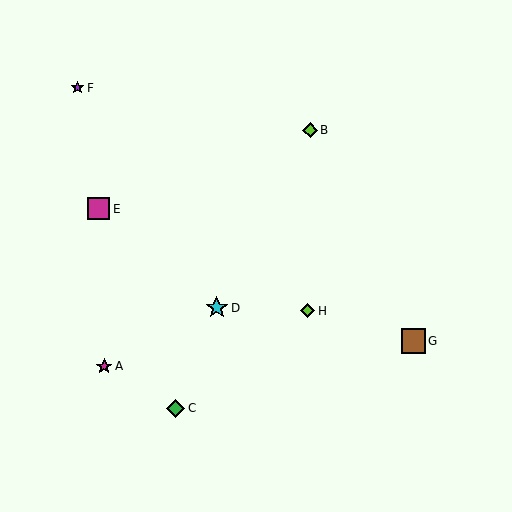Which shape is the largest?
The brown square (labeled G) is the largest.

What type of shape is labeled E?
Shape E is a magenta square.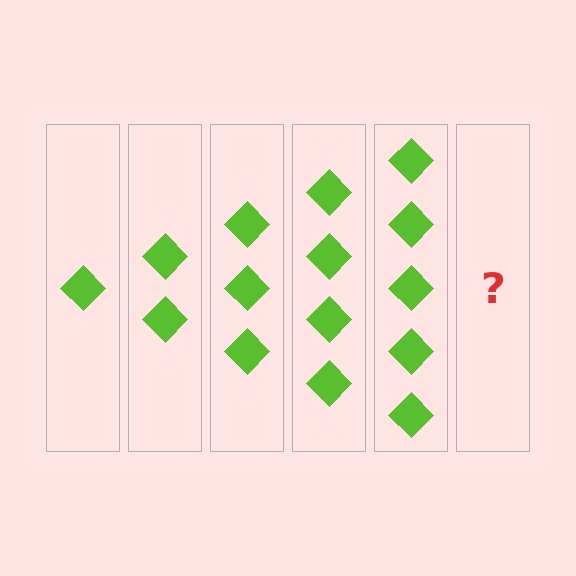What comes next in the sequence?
The next element should be 6 diamonds.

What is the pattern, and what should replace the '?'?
The pattern is that each step adds one more diamond. The '?' should be 6 diamonds.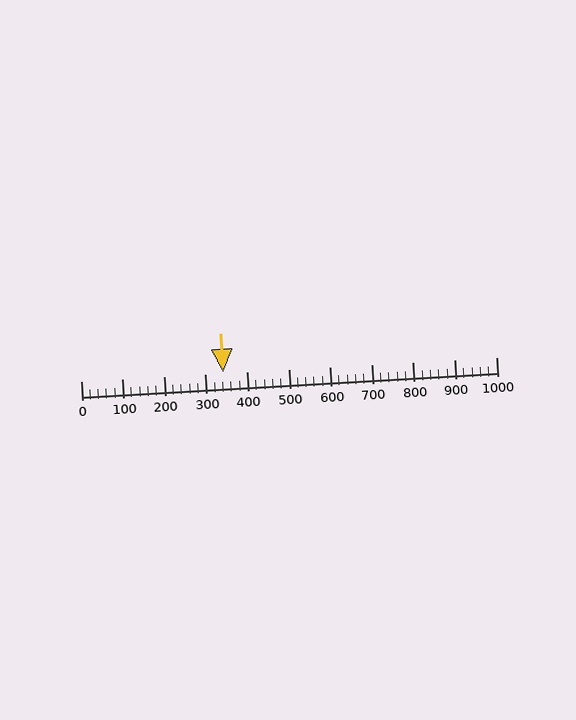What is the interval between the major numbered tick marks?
The major tick marks are spaced 100 units apart.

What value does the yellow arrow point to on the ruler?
The yellow arrow points to approximately 343.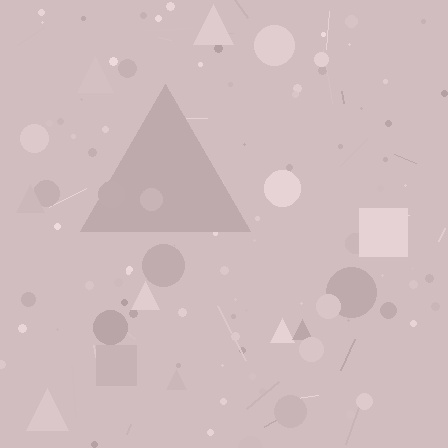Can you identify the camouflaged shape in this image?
The camouflaged shape is a triangle.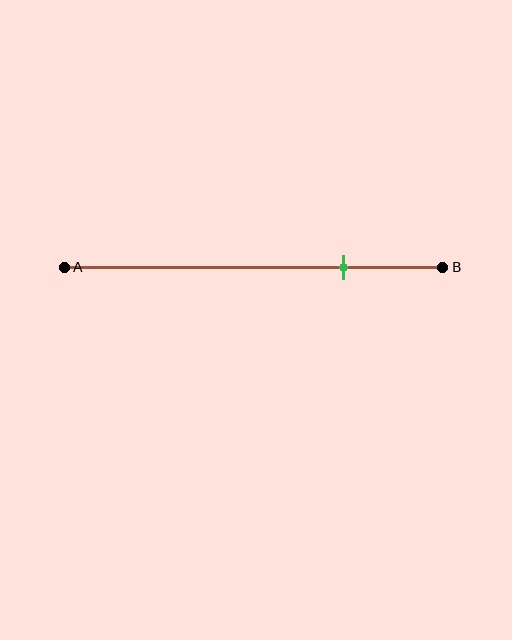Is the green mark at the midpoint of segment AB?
No, the mark is at about 75% from A, not at the 50% midpoint.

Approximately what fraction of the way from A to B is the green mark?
The green mark is approximately 75% of the way from A to B.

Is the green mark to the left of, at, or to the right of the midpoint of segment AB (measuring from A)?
The green mark is to the right of the midpoint of segment AB.